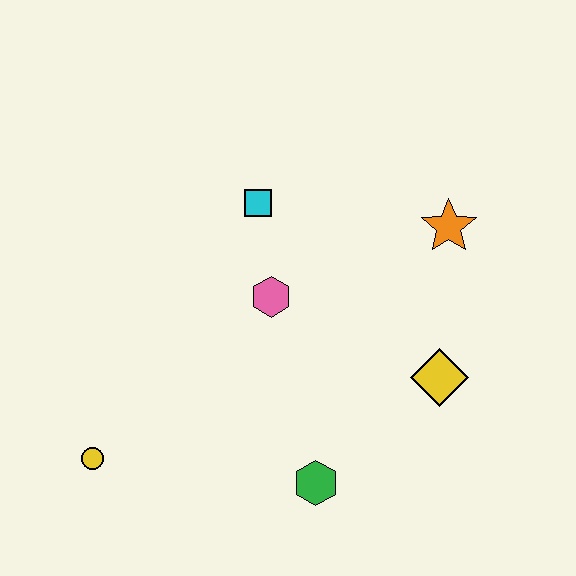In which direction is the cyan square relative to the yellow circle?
The cyan square is above the yellow circle.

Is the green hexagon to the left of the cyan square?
No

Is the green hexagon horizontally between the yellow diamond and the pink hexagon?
Yes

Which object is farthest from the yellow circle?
The orange star is farthest from the yellow circle.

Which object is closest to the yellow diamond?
The orange star is closest to the yellow diamond.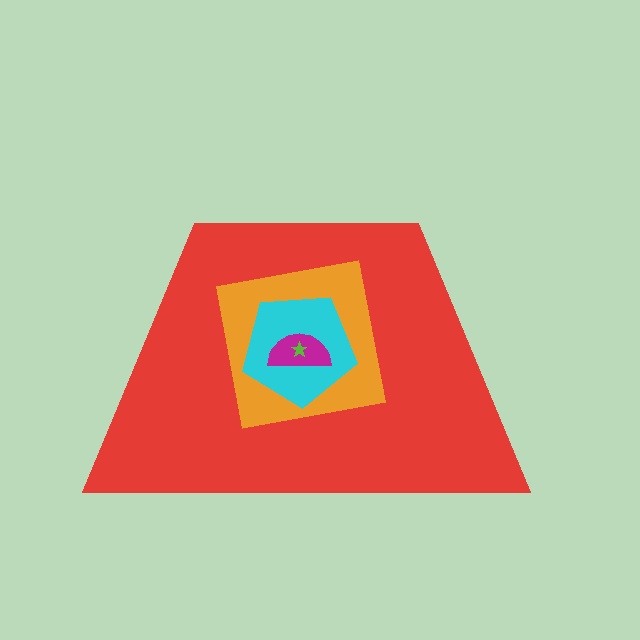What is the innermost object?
The lime star.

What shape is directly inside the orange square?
The cyan pentagon.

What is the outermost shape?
The red trapezoid.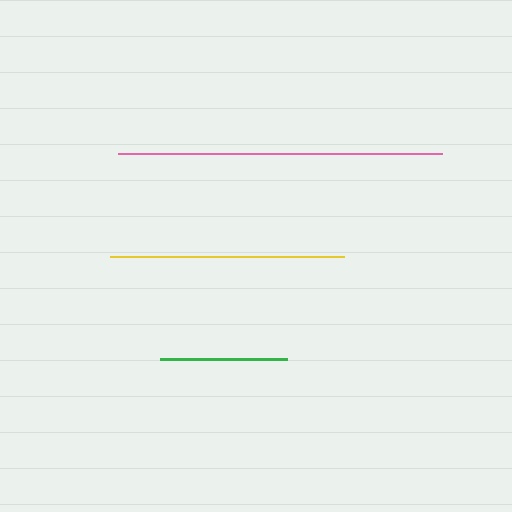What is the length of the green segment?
The green segment is approximately 127 pixels long.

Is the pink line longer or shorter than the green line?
The pink line is longer than the green line.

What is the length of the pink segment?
The pink segment is approximately 325 pixels long.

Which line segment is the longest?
The pink line is the longest at approximately 325 pixels.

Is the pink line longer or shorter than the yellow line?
The pink line is longer than the yellow line.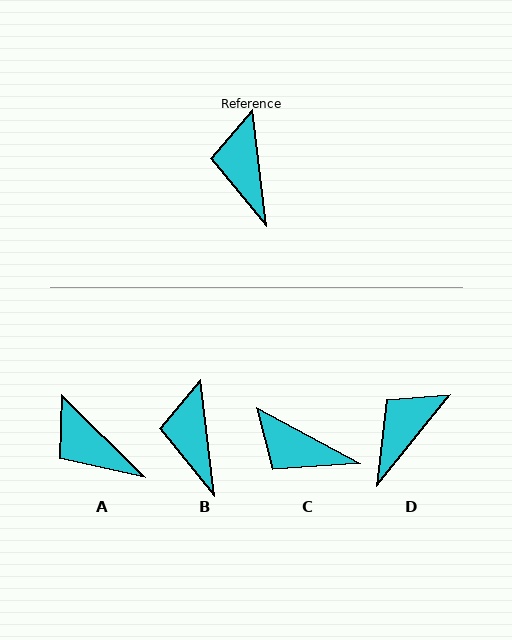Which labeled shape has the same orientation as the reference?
B.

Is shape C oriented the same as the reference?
No, it is off by about 55 degrees.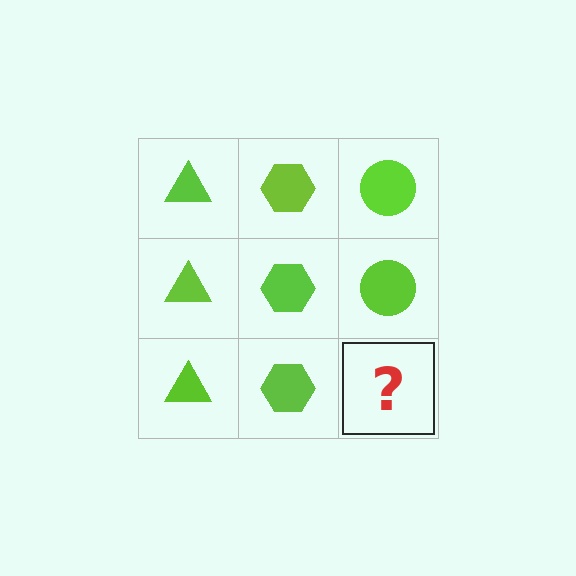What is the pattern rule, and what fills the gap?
The rule is that each column has a consistent shape. The gap should be filled with a lime circle.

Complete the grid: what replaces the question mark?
The question mark should be replaced with a lime circle.